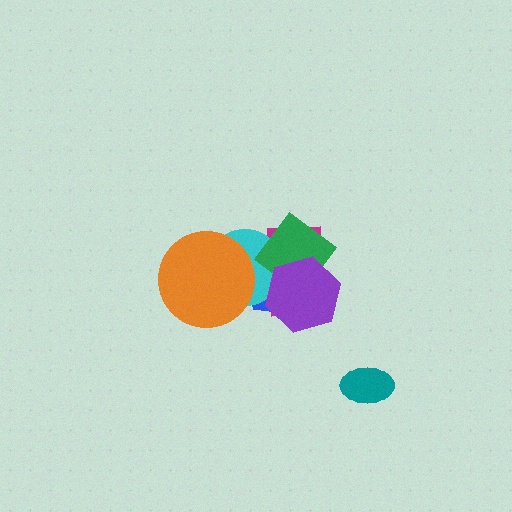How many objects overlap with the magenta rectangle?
4 objects overlap with the magenta rectangle.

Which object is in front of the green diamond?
The purple hexagon is in front of the green diamond.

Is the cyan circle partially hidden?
Yes, it is partially covered by another shape.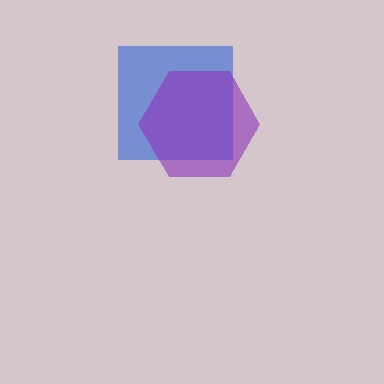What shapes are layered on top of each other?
The layered shapes are: a blue square, a purple hexagon.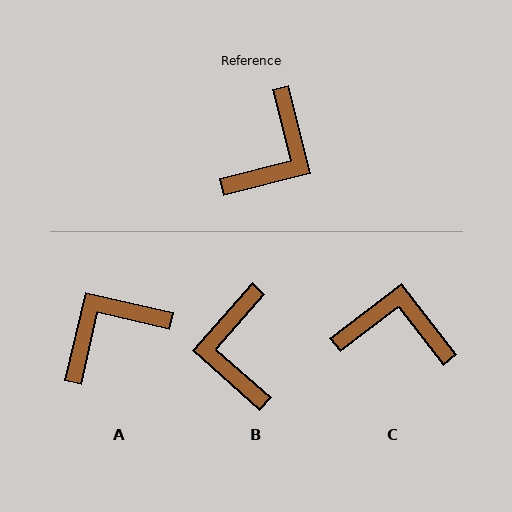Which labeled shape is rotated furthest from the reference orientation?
A, about 152 degrees away.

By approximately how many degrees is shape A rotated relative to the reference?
Approximately 152 degrees counter-clockwise.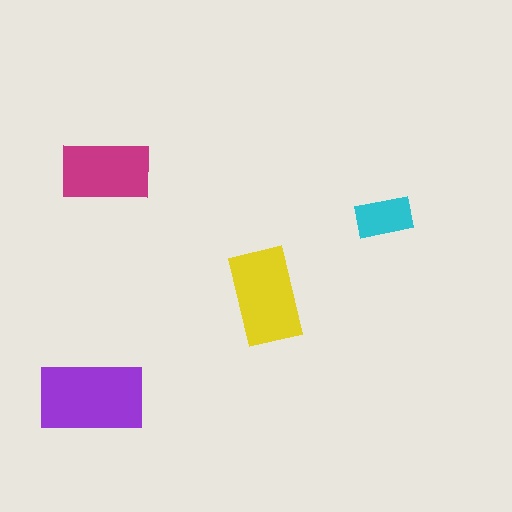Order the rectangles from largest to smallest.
the purple one, the yellow one, the magenta one, the cyan one.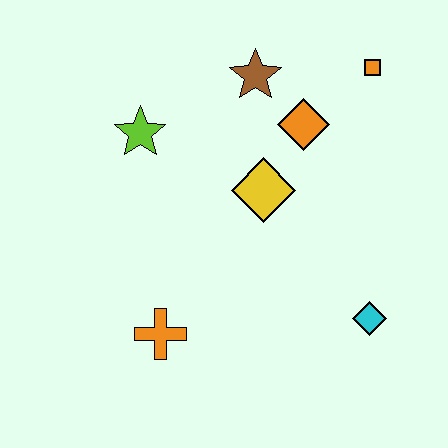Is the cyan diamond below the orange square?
Yes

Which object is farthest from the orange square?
The orange cross is farthest from the orange square.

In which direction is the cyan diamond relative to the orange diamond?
The cyan diamond is below the orange diamond.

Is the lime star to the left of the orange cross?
Yes